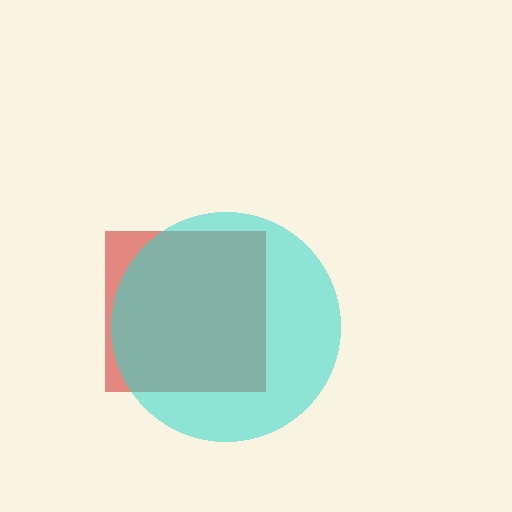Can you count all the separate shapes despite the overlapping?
Yes, there are 2 separate shapes.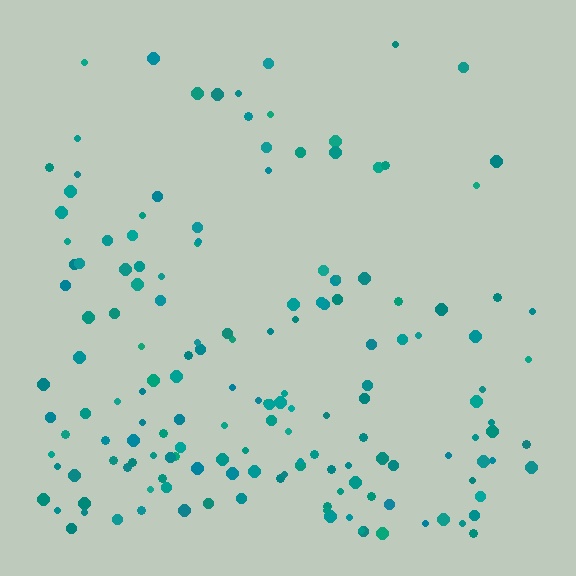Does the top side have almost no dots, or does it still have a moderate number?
Still a moderate number, just noticeably fewer than the bottom.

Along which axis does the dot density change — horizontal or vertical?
Vertical.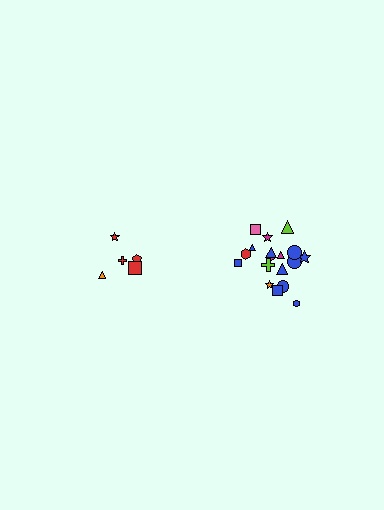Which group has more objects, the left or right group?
The right group.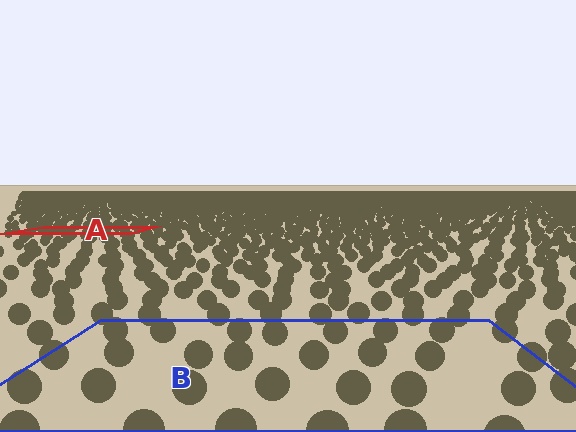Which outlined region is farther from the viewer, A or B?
Region A is farther from the viewer — the texture elements inside it appear smaller and more densely packed.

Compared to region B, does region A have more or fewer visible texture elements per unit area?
Region A has more texture elements per unit area — they are packed more densely because it is farther away.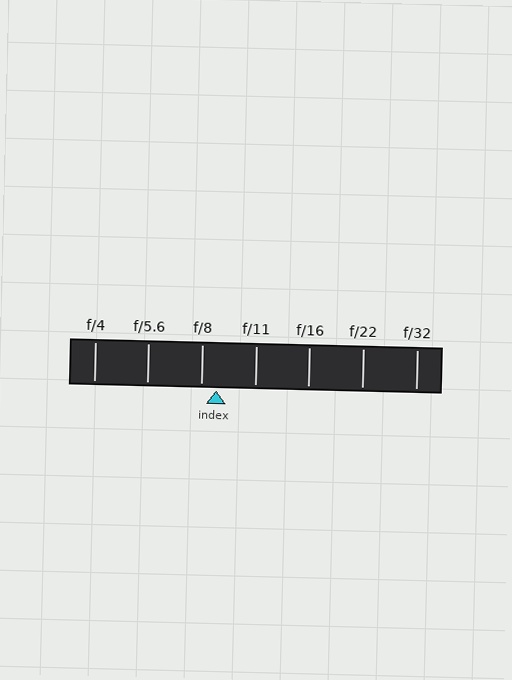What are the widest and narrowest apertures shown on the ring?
The widest aperture shown is f/4 and the narrowest is f/32.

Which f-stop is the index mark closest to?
The index mark is closest to f/8.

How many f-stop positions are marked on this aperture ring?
There are 7 f-stop positions marked.